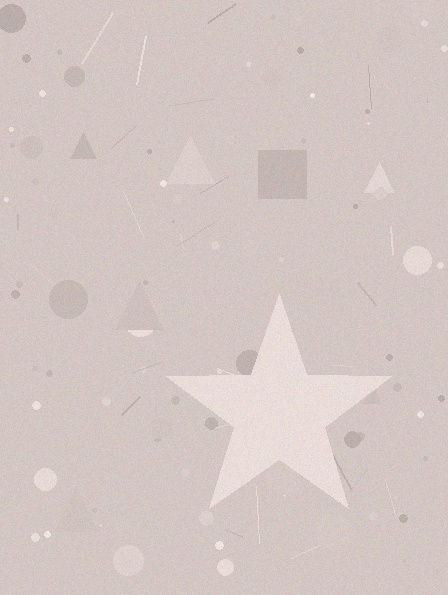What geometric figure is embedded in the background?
A star is embedded in the background.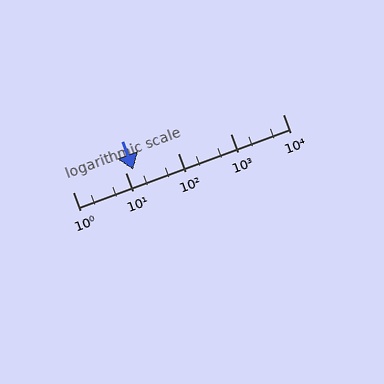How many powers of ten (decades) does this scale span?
The scale spans 4 decades, from 1 to 10000.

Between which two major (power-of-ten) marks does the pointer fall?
The pointer is between 10 and 100.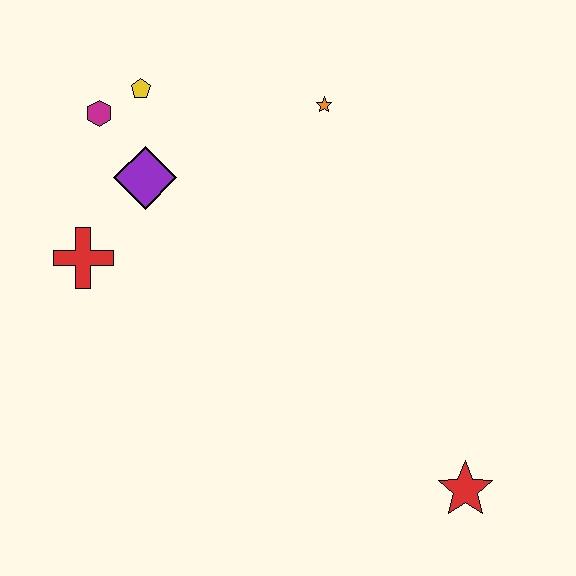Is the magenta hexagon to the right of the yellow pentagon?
No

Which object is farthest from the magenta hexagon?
The red star is farthest from the magenta hexagon.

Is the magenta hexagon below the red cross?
No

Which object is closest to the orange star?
The yellow pentagon is closest to the orange star.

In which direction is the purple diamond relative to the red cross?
The purple diamond is above the red cross.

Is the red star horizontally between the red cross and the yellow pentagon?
No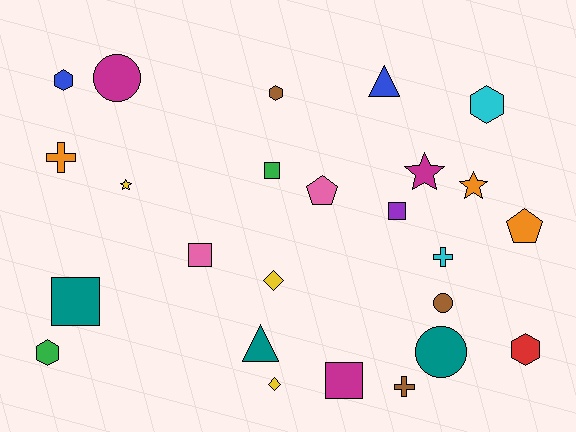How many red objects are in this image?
There is 1 red object.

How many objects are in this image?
There are 25 objects.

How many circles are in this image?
There are 3 circles.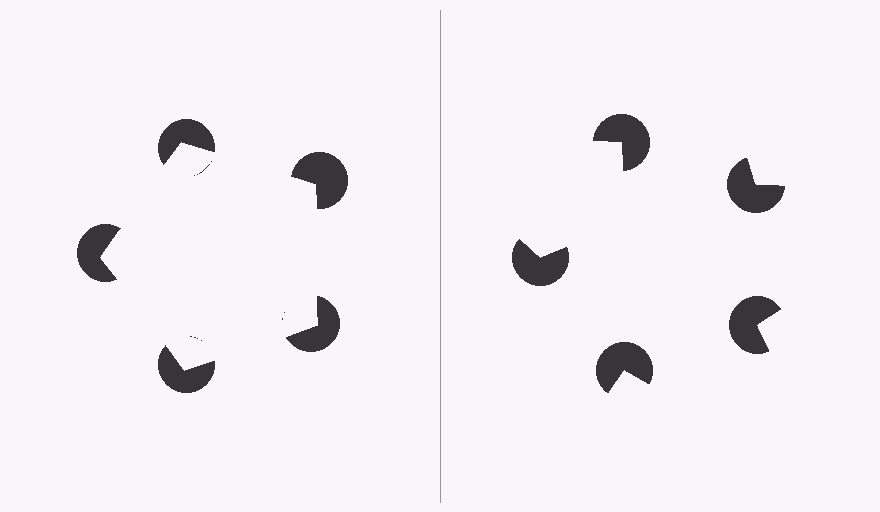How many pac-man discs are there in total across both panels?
10 — 5 on each side.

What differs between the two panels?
The pac-man discs are positioned identically on both sides; only the wedge orientations differ. On the left they align to a pentagon; on the right they are misaligned.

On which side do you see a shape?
An illusory pentagon appears on the left side. On the right side the wedge cuts are rotated, so no coherent shape forms.